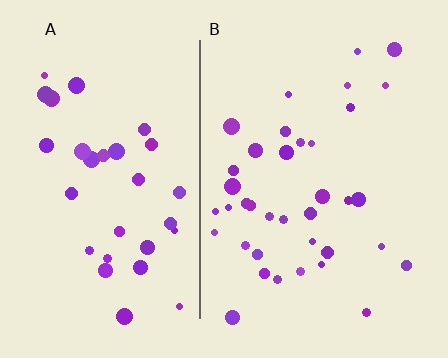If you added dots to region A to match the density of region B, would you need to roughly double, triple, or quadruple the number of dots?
Approximately double.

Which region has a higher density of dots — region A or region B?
B (the right).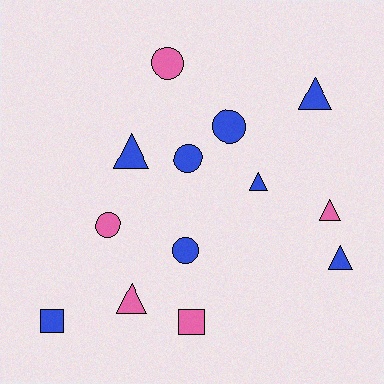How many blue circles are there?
There are 3 blue circles.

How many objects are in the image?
There are 13 objects.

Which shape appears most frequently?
Triangle, with 6 objects.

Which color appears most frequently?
Blue, with 8 objects.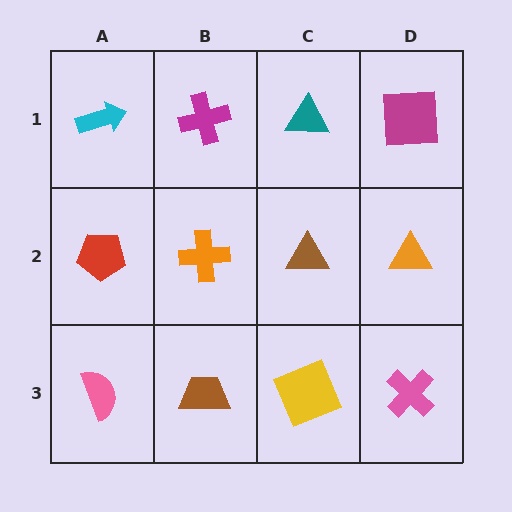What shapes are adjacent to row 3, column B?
An orange cross (row 2, column B), a pink semicircle (row 3, column A), a yellow square (row 3, column C).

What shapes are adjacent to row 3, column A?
A red pentagon (row 2, column A), a brown trapezoid (row 3, column B).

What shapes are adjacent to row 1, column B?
An orange cross (row 2, column B), a cyan arrow (row 1, column A), a teal triangle (row 1, column C).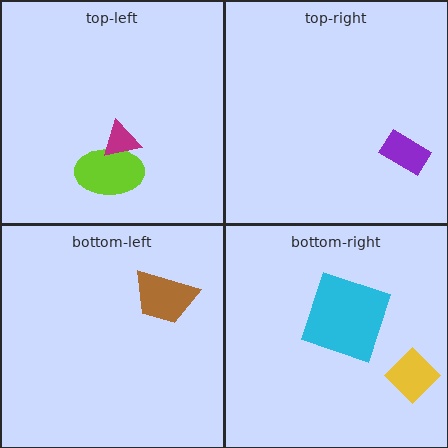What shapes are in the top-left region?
The lime ellipse, the magenta triangle.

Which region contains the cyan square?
The bottom-right region.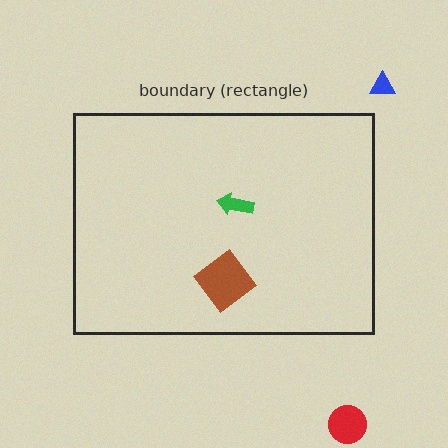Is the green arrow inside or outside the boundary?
Inside.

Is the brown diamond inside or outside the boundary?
Inside.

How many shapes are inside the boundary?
2 inside, 2 outside.